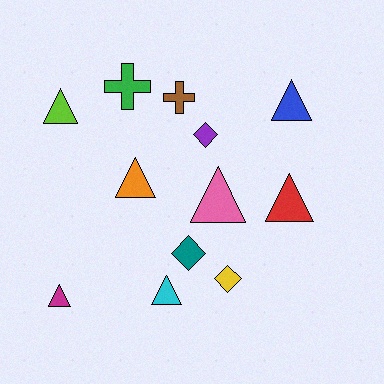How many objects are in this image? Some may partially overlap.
There are 12 objects.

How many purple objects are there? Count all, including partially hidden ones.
There is 1 purple object.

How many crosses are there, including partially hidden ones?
There are 2 crosses.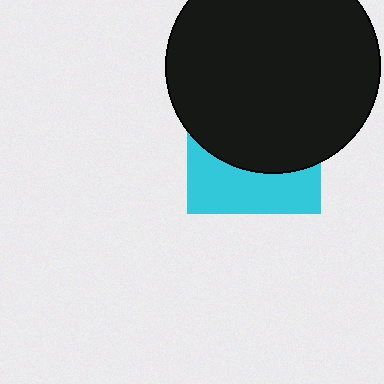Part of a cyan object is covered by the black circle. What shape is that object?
It is a square.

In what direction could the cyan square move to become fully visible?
The cyan square could move down. That would shift it out from behind the black circle entirely.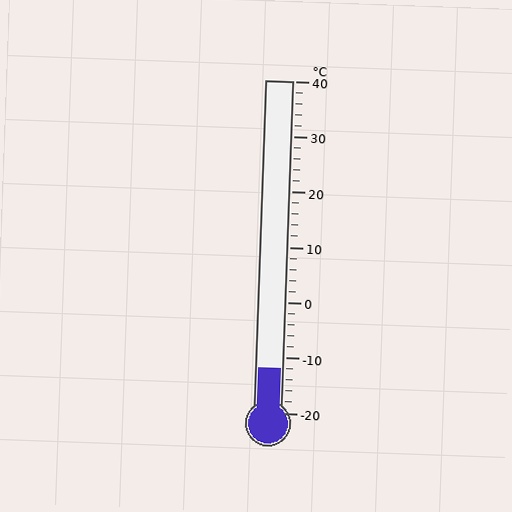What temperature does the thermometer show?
The thermometer shows approximately -12°C.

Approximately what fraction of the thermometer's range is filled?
The thermometer is filled to approximately 15% of its range.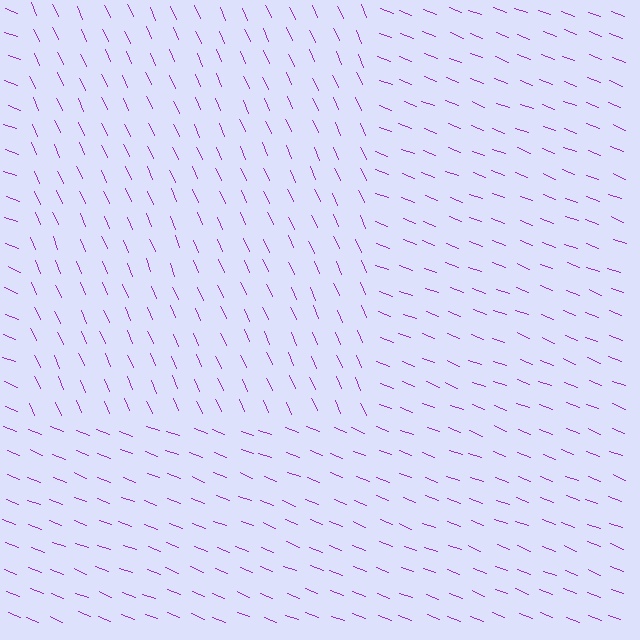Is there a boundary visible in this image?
Yes, there is a texture boundary formed by a change in line orientation.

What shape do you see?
I see a rectangle.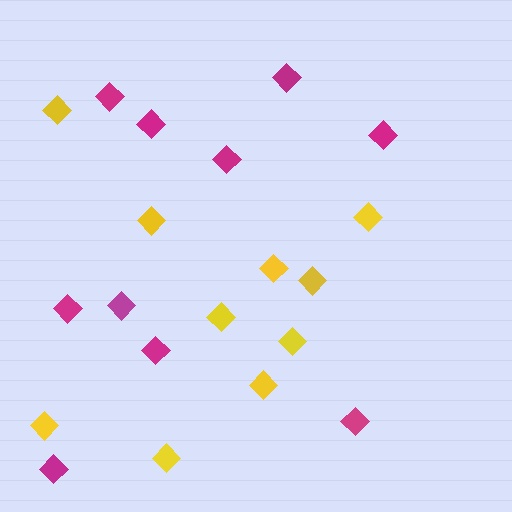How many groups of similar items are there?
There are 2 groups: one group of yellow diamonds (10) and one group of magenta diamonds (10).